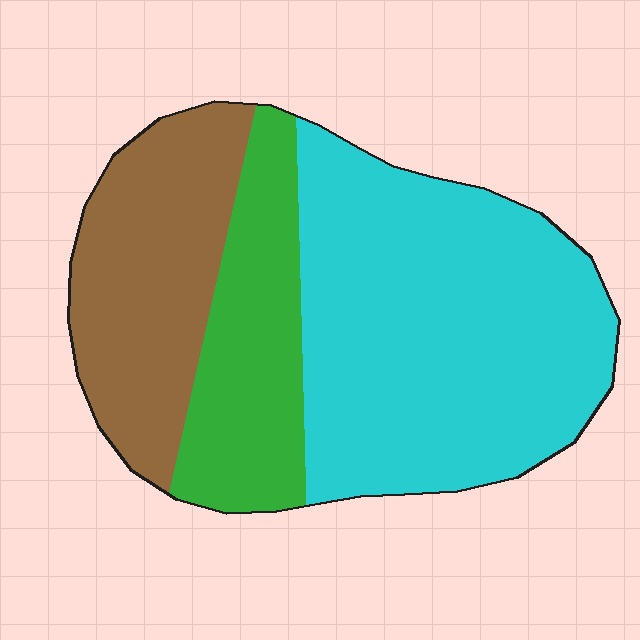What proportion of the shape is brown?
Brown takes up about one quarter (1/4) of the shape.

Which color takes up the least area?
Green, at roughly 20%.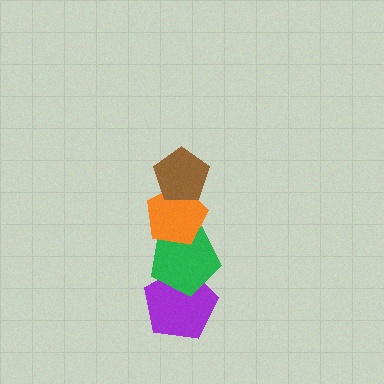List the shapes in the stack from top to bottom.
From top to bottom: the brown pentagon, the orange pentagon, the green pentagon, the purple pentagon.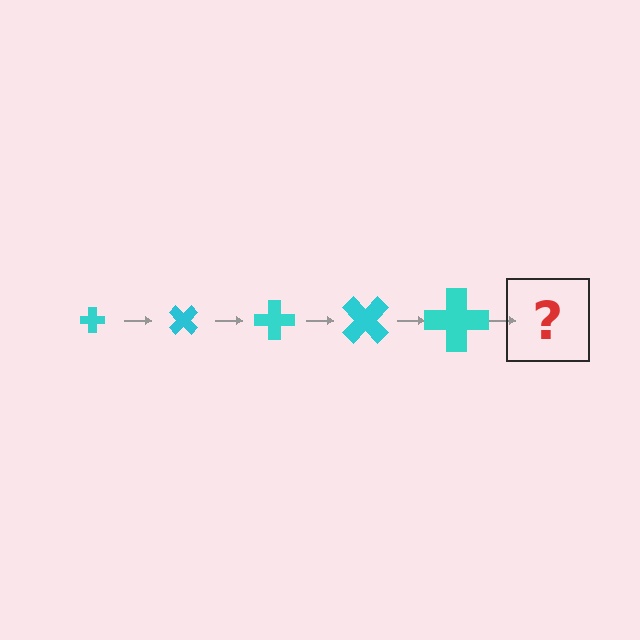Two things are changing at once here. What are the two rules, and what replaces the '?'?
The two rules are that the cross grows larger each step and it rotates 45 degrees each step. The '?' should be a cross, larger than the previous one and rotated 225 degrees from the start.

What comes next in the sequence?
The next element should be a cross, larger than the previous one and rotated 225 degrees from the start.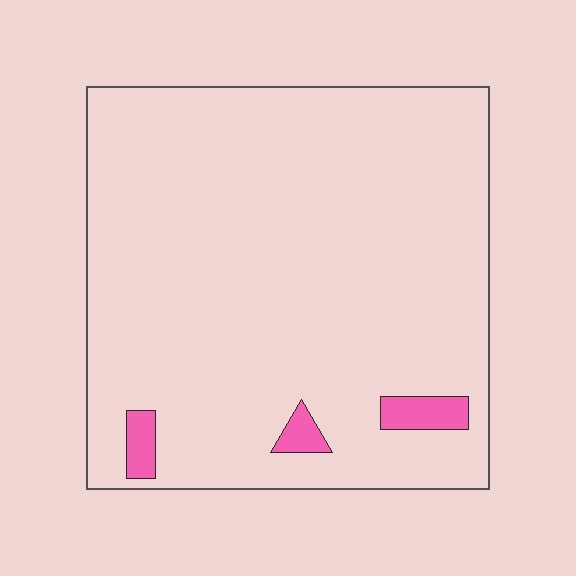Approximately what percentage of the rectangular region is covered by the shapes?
Approximately 5%.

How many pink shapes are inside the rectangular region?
3.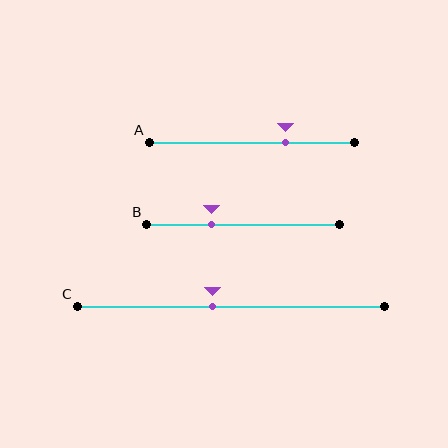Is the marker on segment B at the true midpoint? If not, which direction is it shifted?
No, the marker on segment B is shifted to the left by about 17% of the segment length.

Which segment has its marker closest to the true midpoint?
Segment C has its marker closest to the true midpoint.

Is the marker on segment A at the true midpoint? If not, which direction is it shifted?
No, the marker on segment A is shifted to the right by about 16% of the segment length.